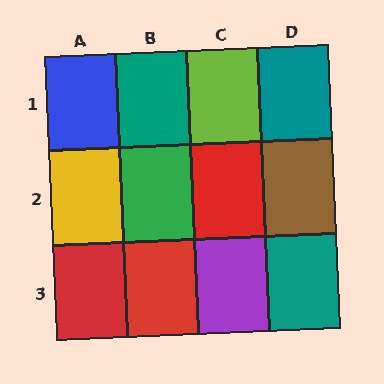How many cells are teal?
3 cells are teal.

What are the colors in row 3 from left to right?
Red, red, purple, teal.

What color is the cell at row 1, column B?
Teal.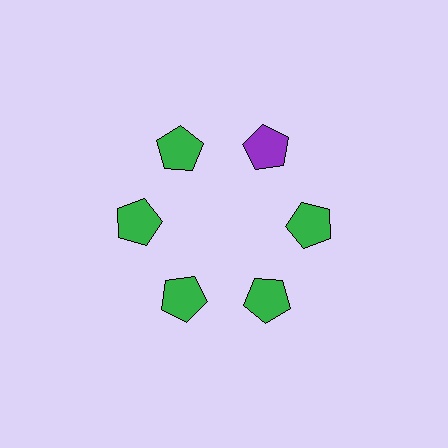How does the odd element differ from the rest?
It has a different color: purple instead of green.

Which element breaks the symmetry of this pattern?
The purple pentagon at roughly the 1 o'clock position breaks the symmetry. All other shapes are green pentagons.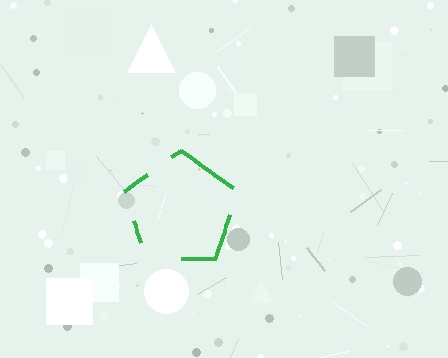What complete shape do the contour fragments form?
The contour fragments form a pentagon.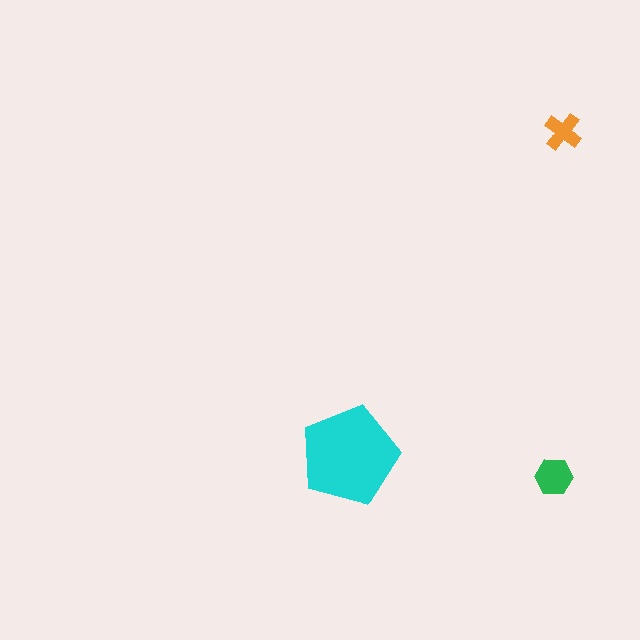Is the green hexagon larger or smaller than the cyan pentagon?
Smaller.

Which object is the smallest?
The orange cross.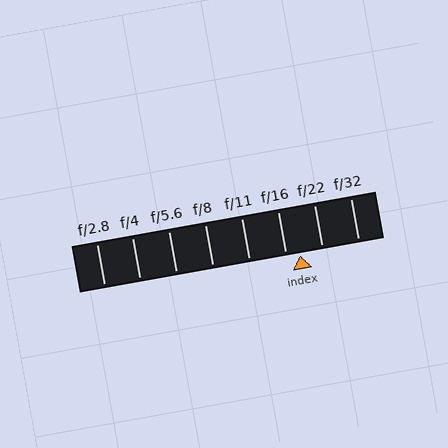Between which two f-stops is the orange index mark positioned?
The index mark is between f/16 and f/22.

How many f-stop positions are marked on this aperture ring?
There are 8 f-stop positions marked.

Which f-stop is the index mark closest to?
The index mark is closest to f/16.